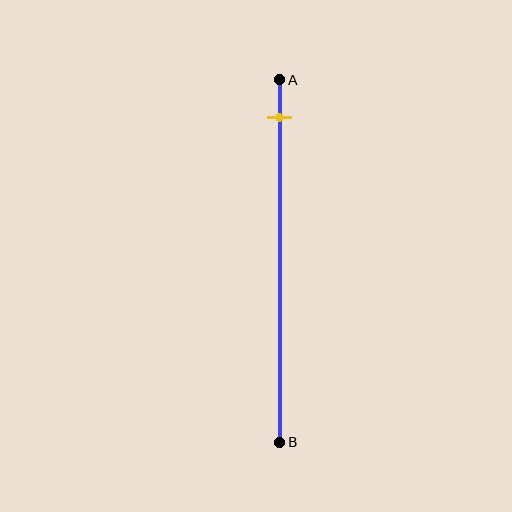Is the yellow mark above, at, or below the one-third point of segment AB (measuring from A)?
The yellow mark is above the one-third point of segment AB.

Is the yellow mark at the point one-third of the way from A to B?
No, the mark is at about 10% from A, not at the 33% one-third point.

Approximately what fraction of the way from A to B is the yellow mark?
The yellow mark is approximately 10% of the way from A to B.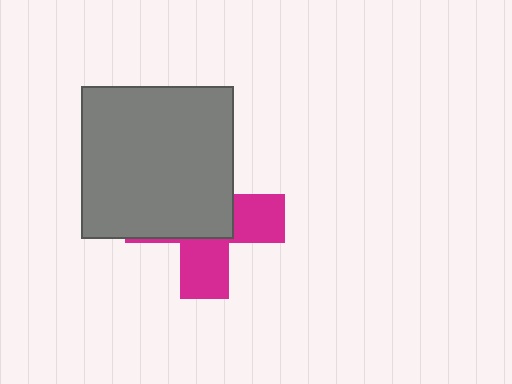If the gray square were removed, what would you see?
You would see the complete magenta cross.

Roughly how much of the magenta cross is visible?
A small part of it is visible (roughly 43%).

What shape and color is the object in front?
The object in front is a gray square.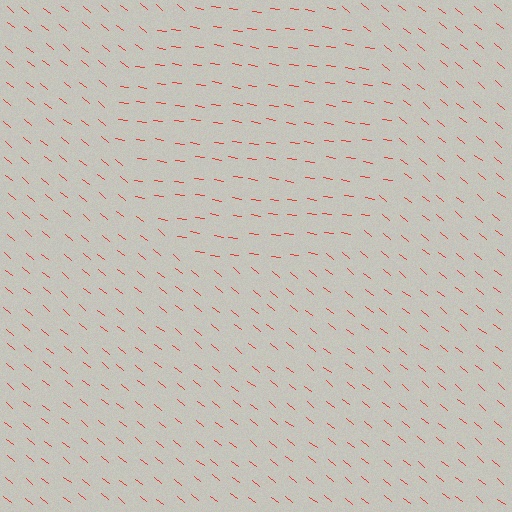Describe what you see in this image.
The image is filled with small red line segments. A circle region in the image has lines oriented differently from the surrounding lines, creating a visible texture boundary.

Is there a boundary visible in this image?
Yes, there is a texture boundary formed by a change in line orientation.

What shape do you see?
I see a circle.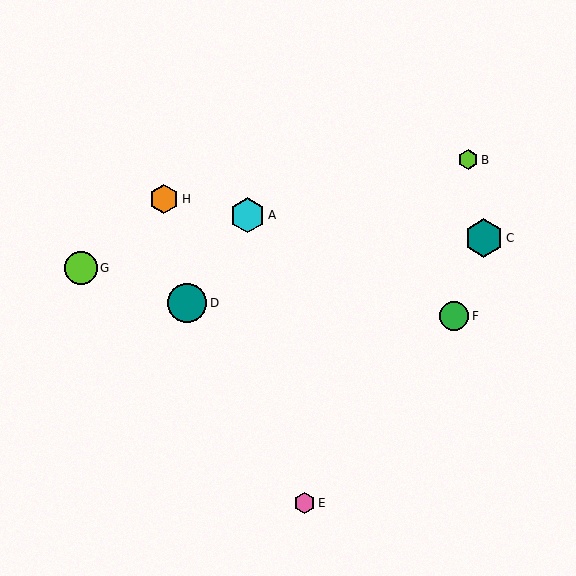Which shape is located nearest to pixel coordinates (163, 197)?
The orange hexagon (labeled H) at (164, 199) is nearest to that location.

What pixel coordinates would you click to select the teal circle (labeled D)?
Click at (187, 303) to select the teal circle D.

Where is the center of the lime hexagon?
The center of the lime hexagon is at (468, 160).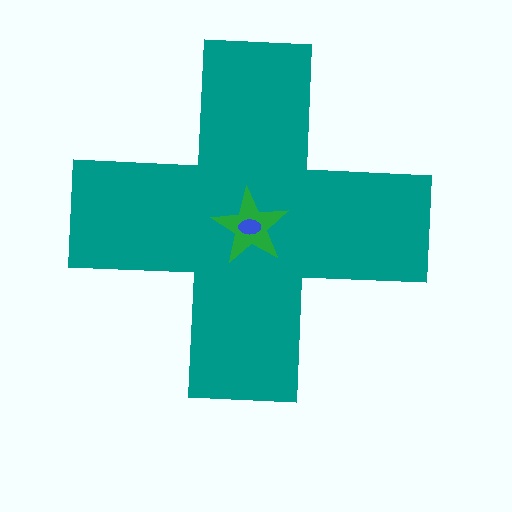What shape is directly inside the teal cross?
The green star.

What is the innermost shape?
The blue ellipse.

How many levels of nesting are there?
3.